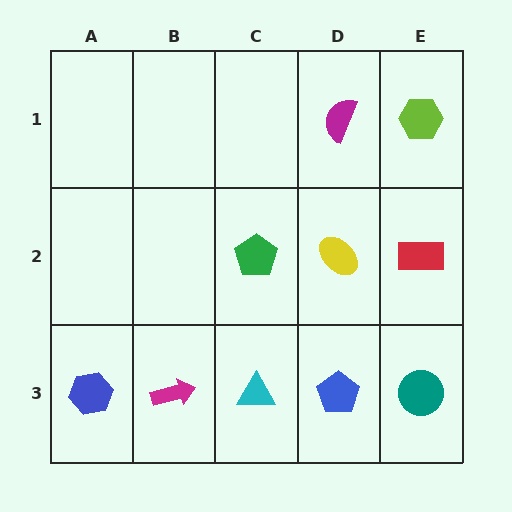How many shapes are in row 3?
5 shapes.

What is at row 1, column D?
A magenta semicircle.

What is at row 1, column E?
A lime hexagon.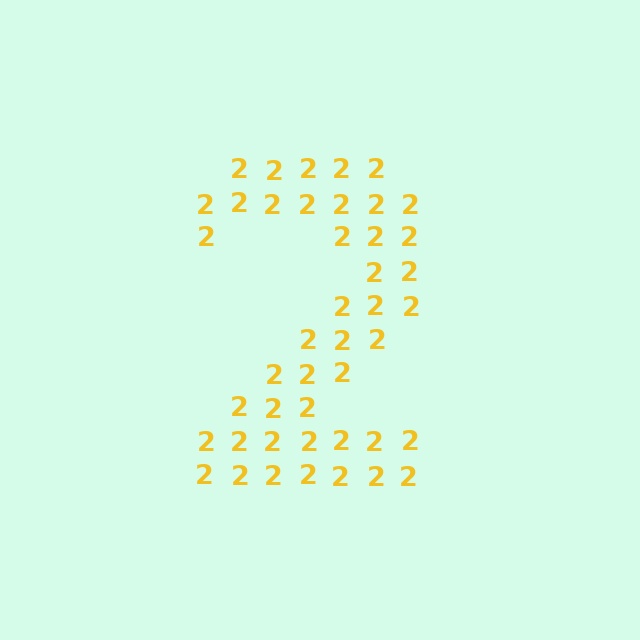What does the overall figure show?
The overall figure shows the digit 2.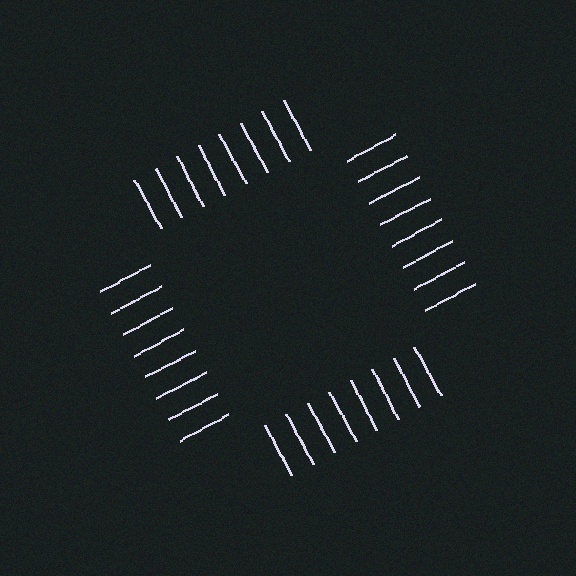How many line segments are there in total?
32 — 8 along each of the 4 edges.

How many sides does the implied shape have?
4 sides — the line-ends trace a square.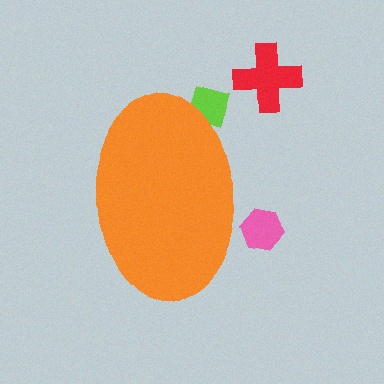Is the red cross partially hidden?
No, the red cross is fully visible.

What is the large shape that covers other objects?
An orange ellipse.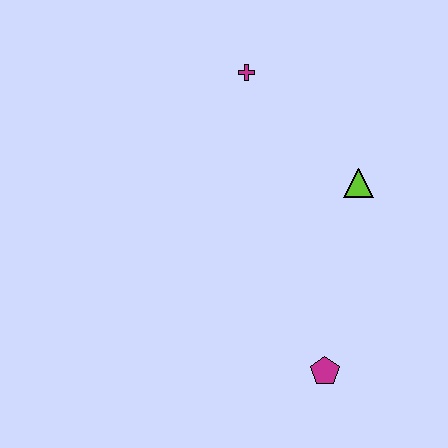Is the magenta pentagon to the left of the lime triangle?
Yes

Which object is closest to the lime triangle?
The magenta cross is closest to the lime triangle.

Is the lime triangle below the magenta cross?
Yes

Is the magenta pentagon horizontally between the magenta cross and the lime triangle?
Yes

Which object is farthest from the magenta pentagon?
The magenta cross is farthest from the magenta pentagon.